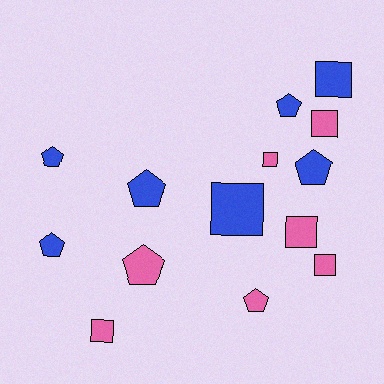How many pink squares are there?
There are 5 pink squares.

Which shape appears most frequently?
Square, with 7 objects.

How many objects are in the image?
There are 14 objects.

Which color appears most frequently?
Blue, with 7 objects.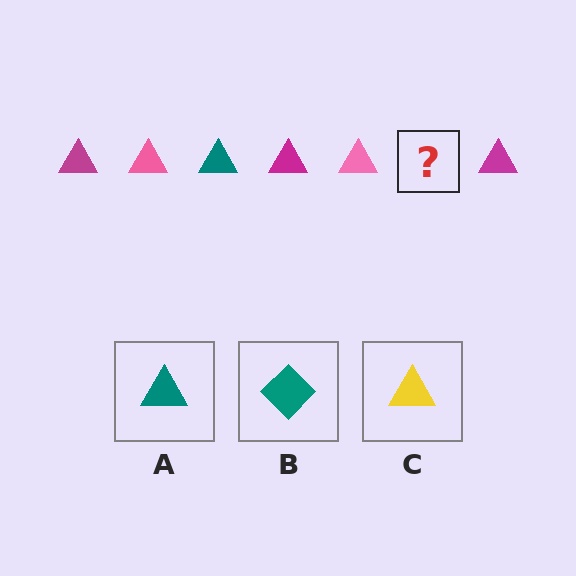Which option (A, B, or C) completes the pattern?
A.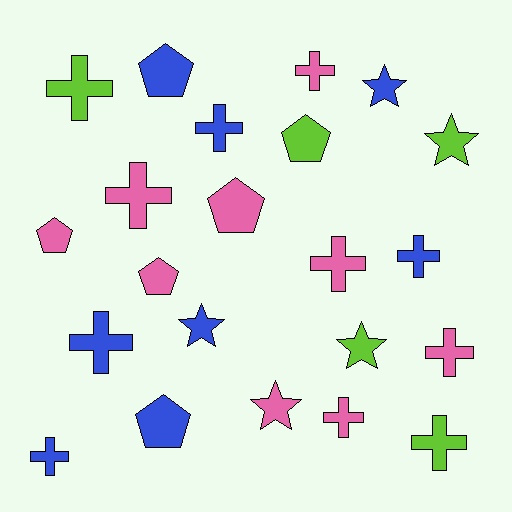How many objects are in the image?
There are 22 objects.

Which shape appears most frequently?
Cross, with 11 objects.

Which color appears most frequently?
Pink, with 9 objects.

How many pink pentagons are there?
There are 3 pink pentagons.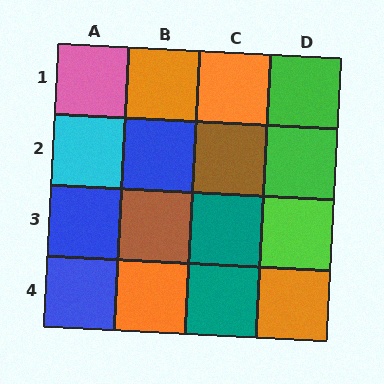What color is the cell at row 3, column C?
Teal.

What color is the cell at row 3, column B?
Brown.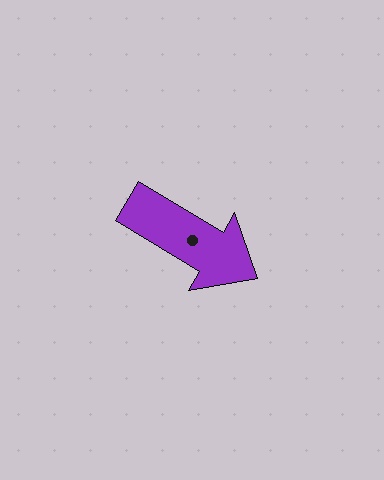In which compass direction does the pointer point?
Southeast.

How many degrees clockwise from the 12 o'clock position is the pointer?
Approximately 121 degrees.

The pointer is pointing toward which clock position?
Roughly 4 o'clock.